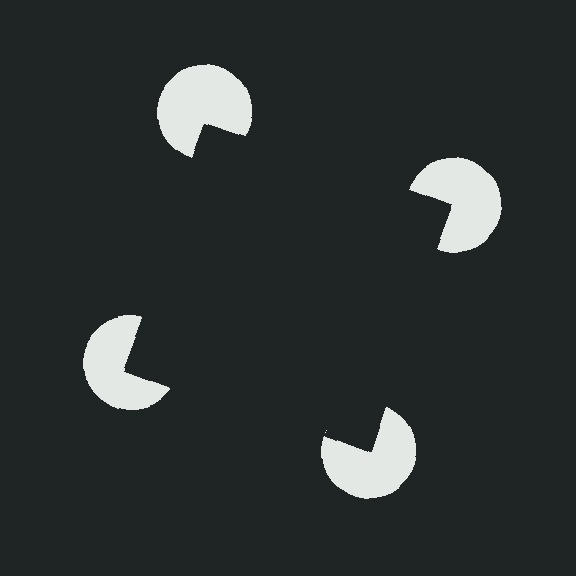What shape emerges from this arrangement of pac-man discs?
An illusory square — its edges are inferred from the aligned wedge cuts in the pac-man discs, not physically drawn.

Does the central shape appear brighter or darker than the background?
It typically appears slightly darker than the background, even though no actual brightness change is drawn.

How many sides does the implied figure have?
4 sides.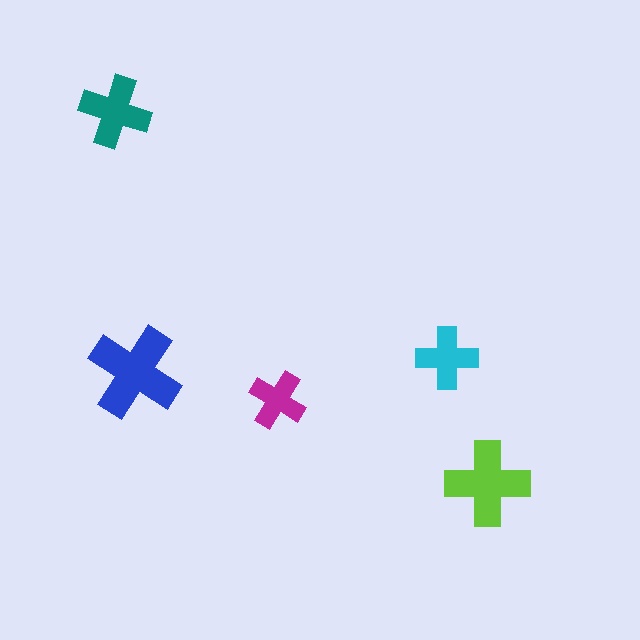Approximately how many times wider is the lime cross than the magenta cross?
About 1.5 times wider.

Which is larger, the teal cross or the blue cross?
The blue one.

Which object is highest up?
The teal cross is topmost.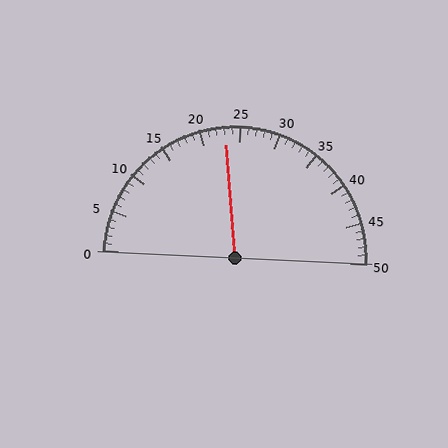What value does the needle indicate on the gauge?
The needle indicates approximately 23.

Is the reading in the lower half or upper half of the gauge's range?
The reading is in the lower half of the range (0 to 50).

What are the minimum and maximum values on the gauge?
The gauge ranges from 0 to 50.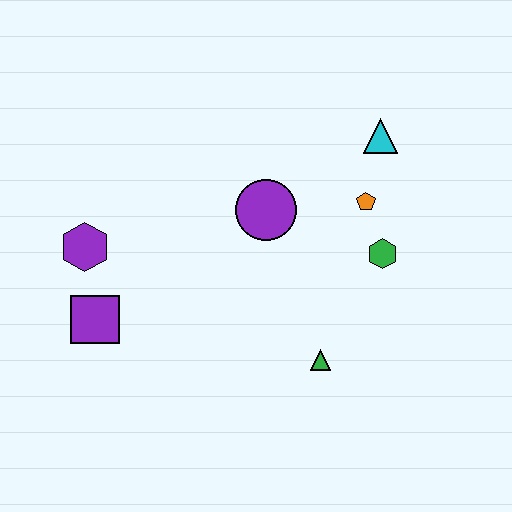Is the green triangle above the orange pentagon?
No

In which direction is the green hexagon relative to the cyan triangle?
The green hexagon is below the cyan triangle.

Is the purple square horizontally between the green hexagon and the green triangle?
No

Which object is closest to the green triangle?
The green hexagon is closest to the green triangle.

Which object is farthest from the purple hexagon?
The cyan triangle is farthest from the purple hexagon.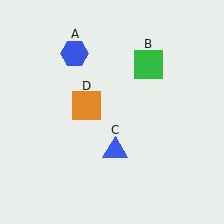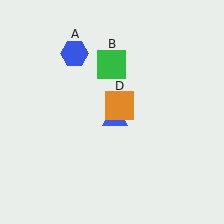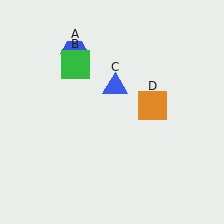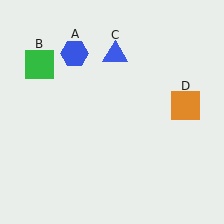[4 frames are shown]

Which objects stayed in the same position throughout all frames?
Blue hexagon (object A) remained stationary.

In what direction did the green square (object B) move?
The green square (object B) moved left.